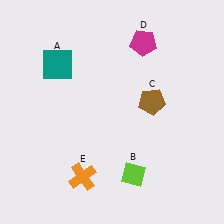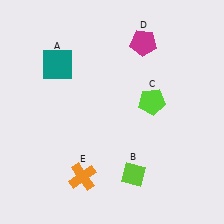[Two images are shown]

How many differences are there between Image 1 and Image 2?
There is 1 difference between the two images.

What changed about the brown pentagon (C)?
In Image 1, C is brown. In Image 2, it changed to lime.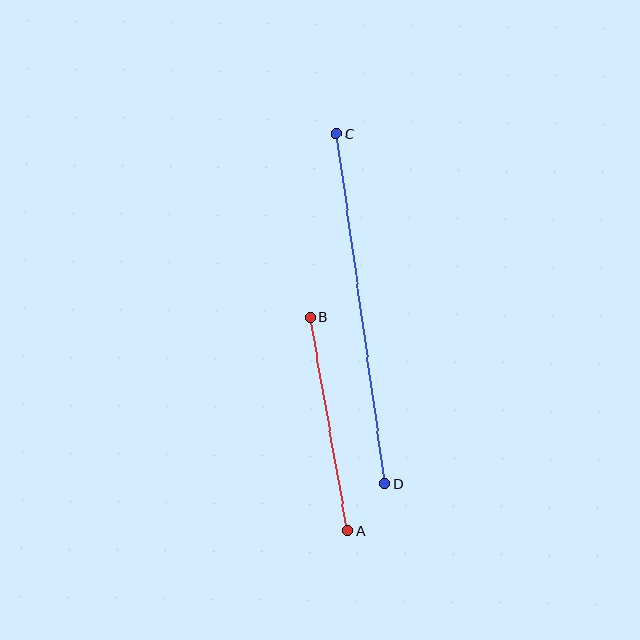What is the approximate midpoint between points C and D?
The midpoint is at approximately (361, 309) pixels.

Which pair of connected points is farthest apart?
Points C and D are farthest apart.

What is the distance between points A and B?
The distance is approximately 217 pixels.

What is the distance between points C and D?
The distance is approximately 353 pixels.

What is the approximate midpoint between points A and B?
The midpoint is at approximately (329, 424) pixels.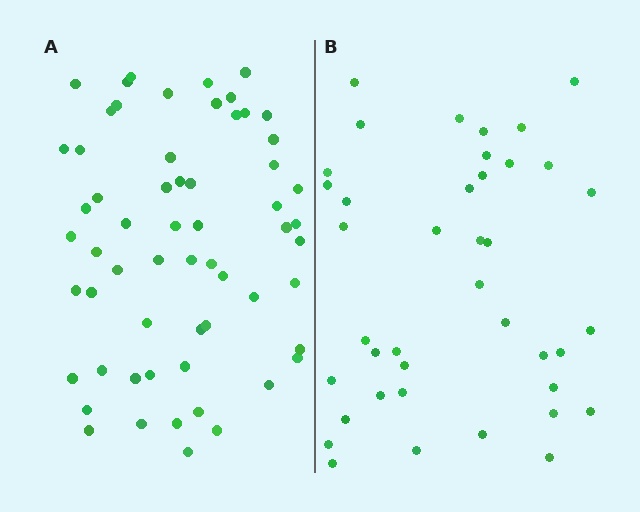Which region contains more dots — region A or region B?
Region A (the left region) has more dots.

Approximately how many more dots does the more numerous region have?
Region A has approximately 20 more dots than region B.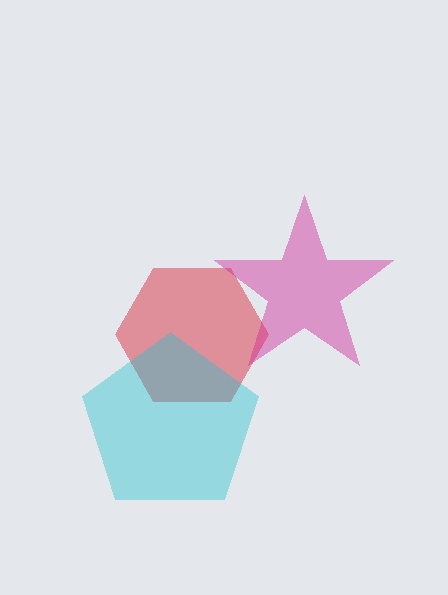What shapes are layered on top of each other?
The layered shapes are: a red hexagon, a cyan pentagon, a magenta star.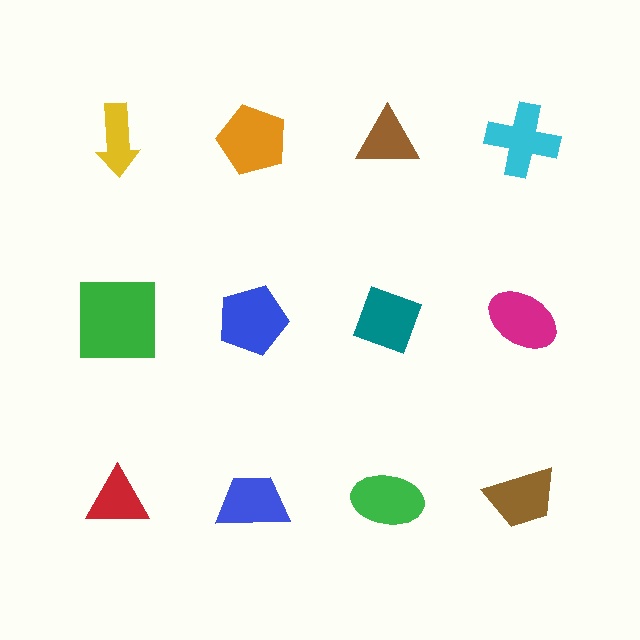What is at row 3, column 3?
A green ellipse.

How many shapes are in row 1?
4 shapes.